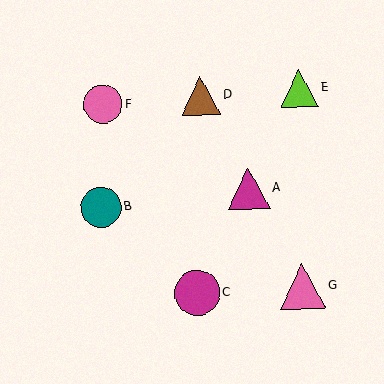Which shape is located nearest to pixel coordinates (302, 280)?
The pink triangle (labeled G) at (302, 286) is nearest to that location.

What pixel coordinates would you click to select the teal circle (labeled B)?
Click at (101, 207) to select the teal circle B.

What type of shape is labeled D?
Shape D is a brown triangle.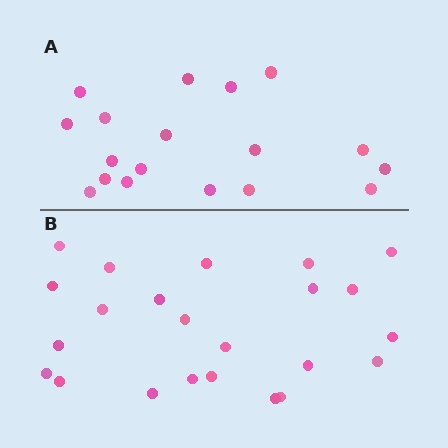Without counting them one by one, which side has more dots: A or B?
Region B (the bottom region) has more dots.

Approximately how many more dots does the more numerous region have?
Region B has about 5 more dots than region A.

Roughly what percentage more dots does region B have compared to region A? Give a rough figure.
About 30% more.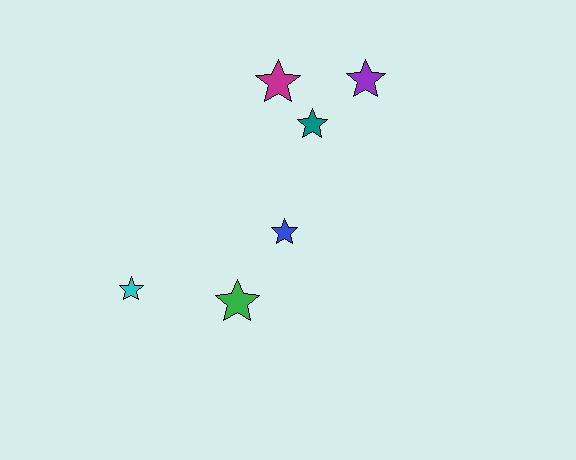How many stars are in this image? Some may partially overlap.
There are 6 stars.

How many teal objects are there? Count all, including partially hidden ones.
There is 1 teal object.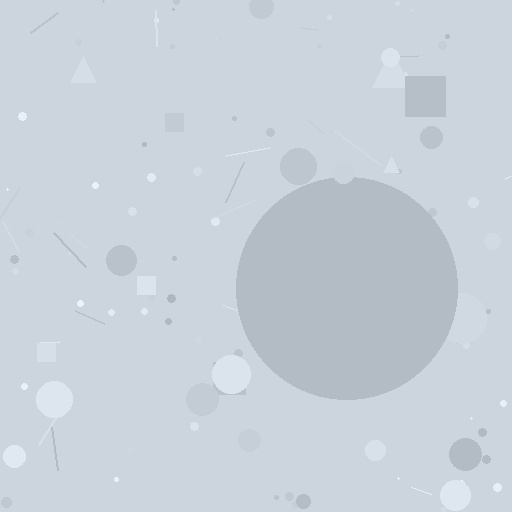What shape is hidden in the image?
A circle is hidden in the image.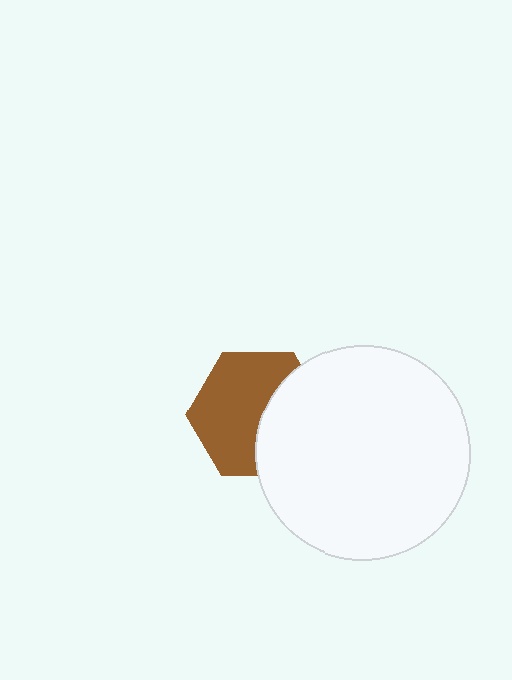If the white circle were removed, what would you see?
You would see the complete brown hexagon.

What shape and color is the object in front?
The object in front is a white circle.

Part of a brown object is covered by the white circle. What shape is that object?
It is a hexagon.